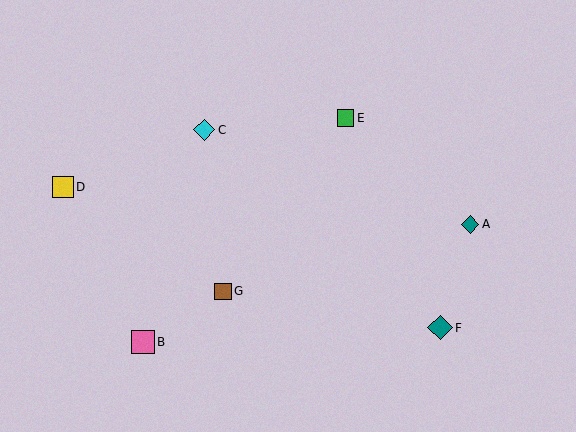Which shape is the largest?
The teal diamond (labeled F) is the largest.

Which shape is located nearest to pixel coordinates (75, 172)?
The yellow square (labeled D) at (63, 187) is nearest to that location.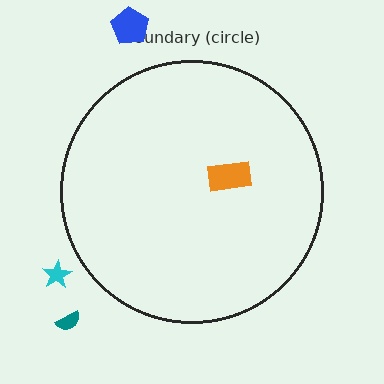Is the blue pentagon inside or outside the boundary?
Outside.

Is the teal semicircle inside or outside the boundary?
Outside.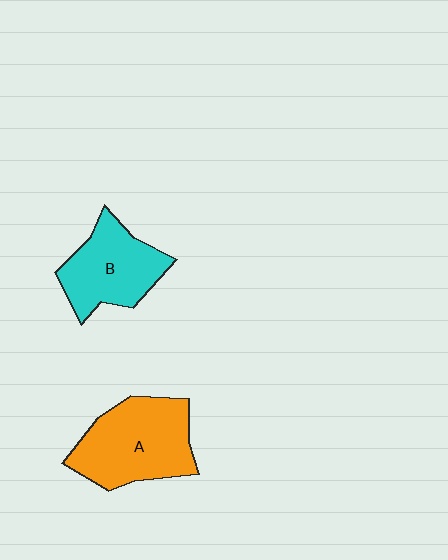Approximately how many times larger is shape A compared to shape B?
Approximately 1.3 times.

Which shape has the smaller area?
Shape B (cyan).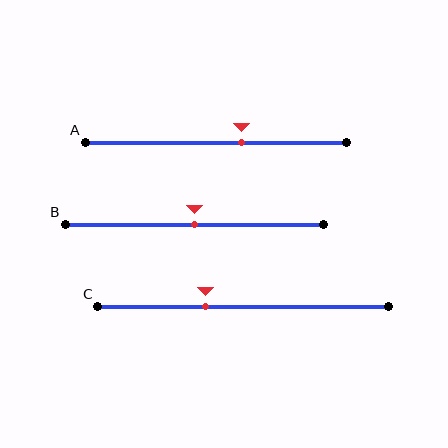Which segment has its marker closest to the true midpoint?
Segment B has its marker closest to the true midpoint.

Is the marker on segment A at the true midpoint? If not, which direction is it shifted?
No, the marker on segment A is shifted to the right by about 10% of the segment length.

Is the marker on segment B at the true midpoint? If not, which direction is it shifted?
Yes, the marker on segment B is at the true midpoint.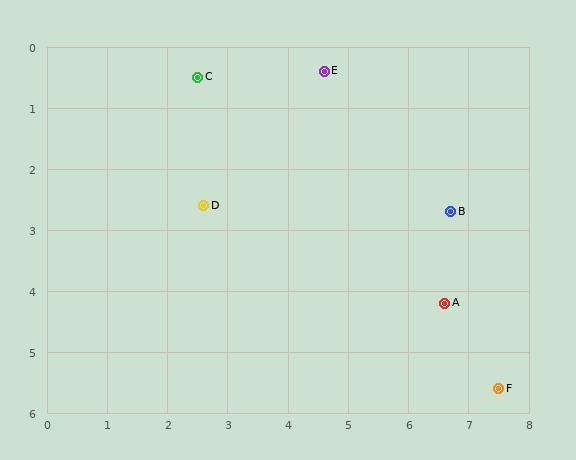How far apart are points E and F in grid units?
Points E and F are about 6.0 grid units apart.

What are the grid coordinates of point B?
Point B is at approximately (6.7, 2.7).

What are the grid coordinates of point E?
Point E is at approximately (4.6, 0.4).